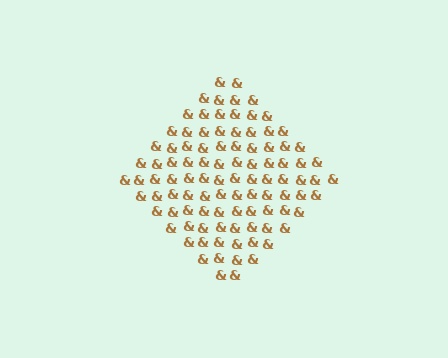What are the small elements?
The small elements are ampersands.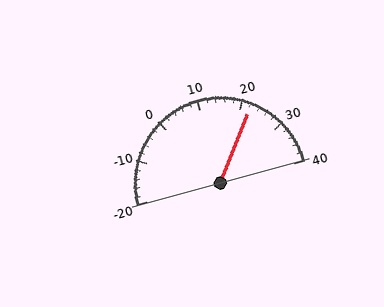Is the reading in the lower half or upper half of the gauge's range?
The reading is in the upper half of the range (-20 to 40).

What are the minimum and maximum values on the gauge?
The gauge ranges from -20 to 40.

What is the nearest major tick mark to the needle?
The nearest major tick mark is 20.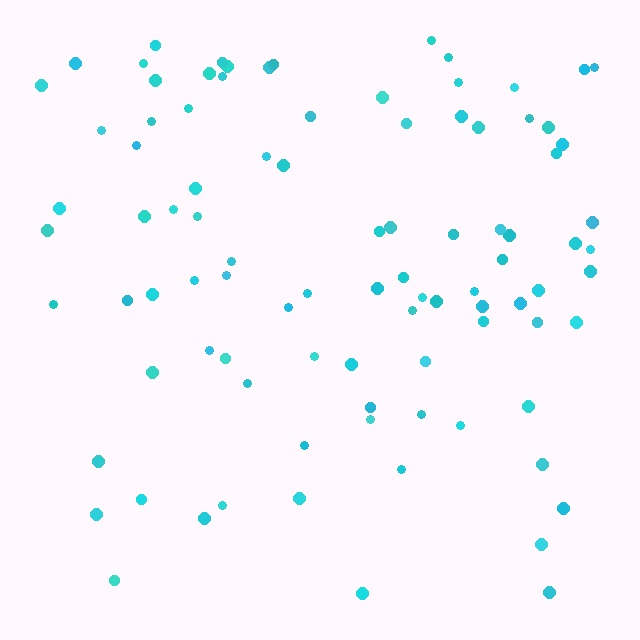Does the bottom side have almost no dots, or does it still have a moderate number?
Still a moderate number, just noticeably fewer than the top.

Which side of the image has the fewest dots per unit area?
The bottom.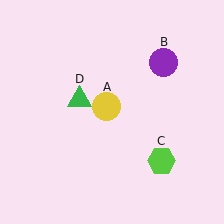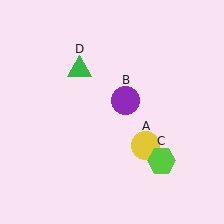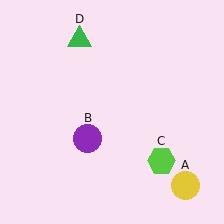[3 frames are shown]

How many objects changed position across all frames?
3 objects changed position: yellow circle (object A), purple circle (object B), green triangle (object D).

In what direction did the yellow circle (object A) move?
The yellow circle (object A) moved down and to the right.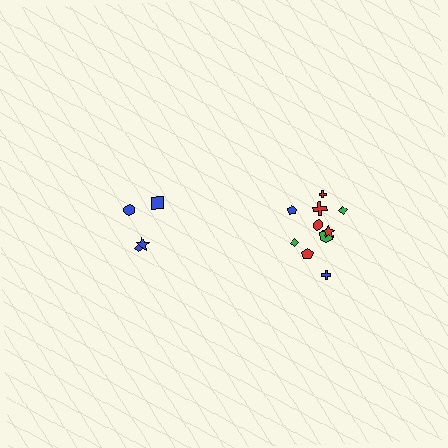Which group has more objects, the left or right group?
The right group.